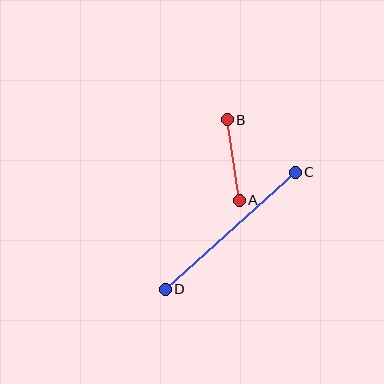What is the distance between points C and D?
The distance is approximately 175 pixels.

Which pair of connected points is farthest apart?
Points C and D are farthest apart.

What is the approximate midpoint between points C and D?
The midpoint is at approximately (230, 231) pixels.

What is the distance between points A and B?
The distance is approximately 81 pixels.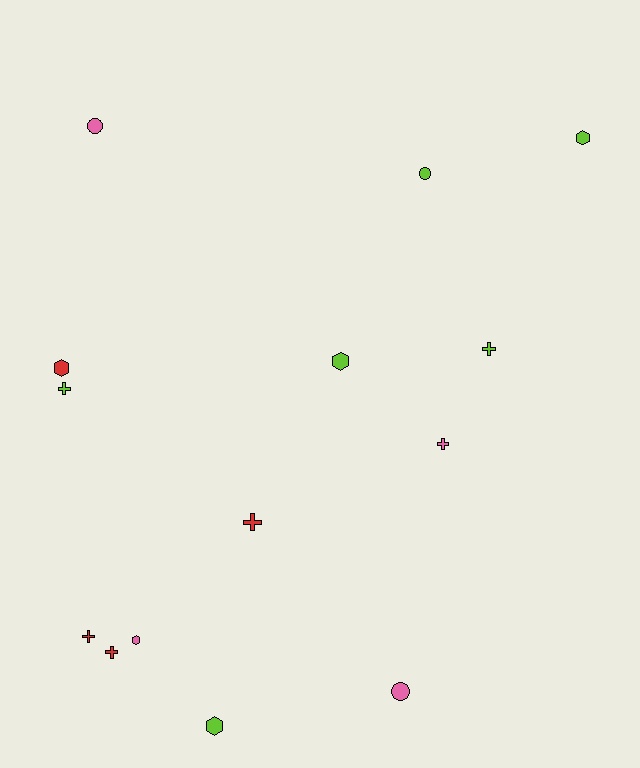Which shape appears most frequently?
Cross, with 6 objects.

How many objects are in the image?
There are 14 objects.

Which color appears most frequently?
Lime, with 6 objects.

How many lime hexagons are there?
There are 3 lime hexagons.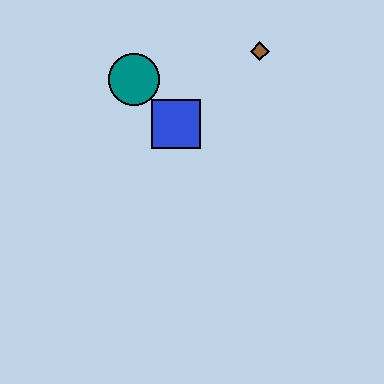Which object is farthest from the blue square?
The brown diamond is farthest from the blue square.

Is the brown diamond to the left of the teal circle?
No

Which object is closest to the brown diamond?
The blue square is closest to the brown diamond.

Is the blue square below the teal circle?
Yes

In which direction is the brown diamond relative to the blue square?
The brown diamond is to the right of the blue square.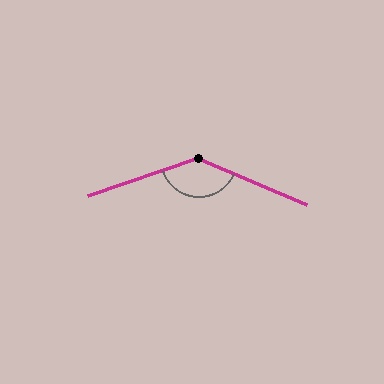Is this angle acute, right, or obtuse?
It is obtuse.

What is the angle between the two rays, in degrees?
Approximately 138 degrees.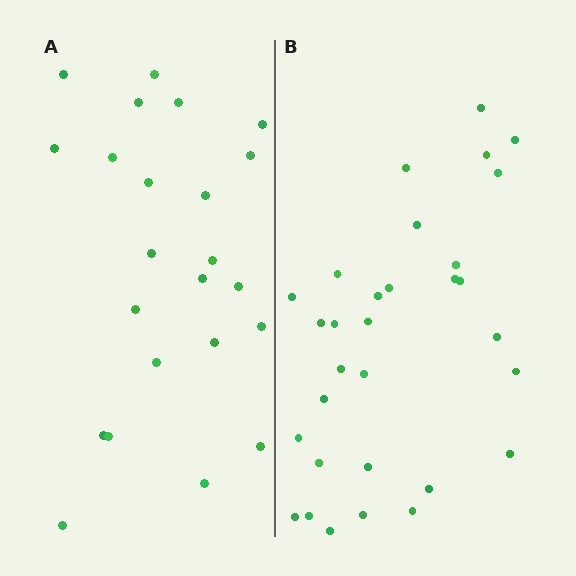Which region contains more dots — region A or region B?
Region B (the right region) has more dots.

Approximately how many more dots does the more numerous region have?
Region B has roughly 8 or so more dots than region A.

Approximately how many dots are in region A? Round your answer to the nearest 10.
About 20 dots. (The exact count is 23, which rounds to 20.)